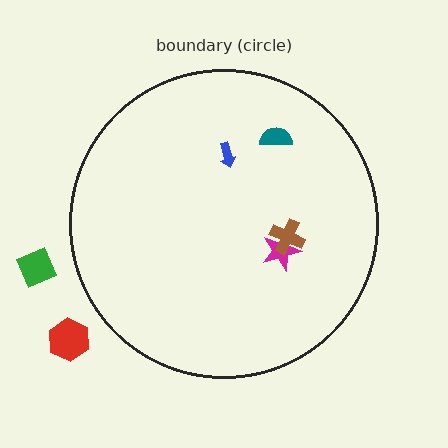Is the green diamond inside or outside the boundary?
Outside.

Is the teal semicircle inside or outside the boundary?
Inside.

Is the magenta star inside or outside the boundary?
Inside.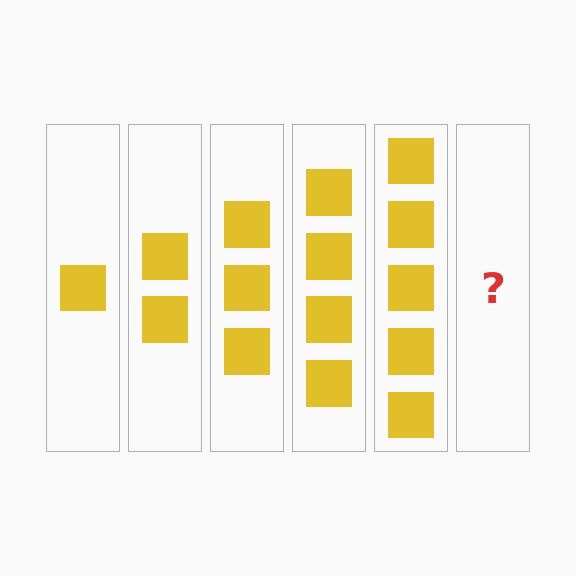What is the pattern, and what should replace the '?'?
The pattern is that each step adds one more square. The '?' should be 6 squares.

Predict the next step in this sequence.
The next step is 6 squares.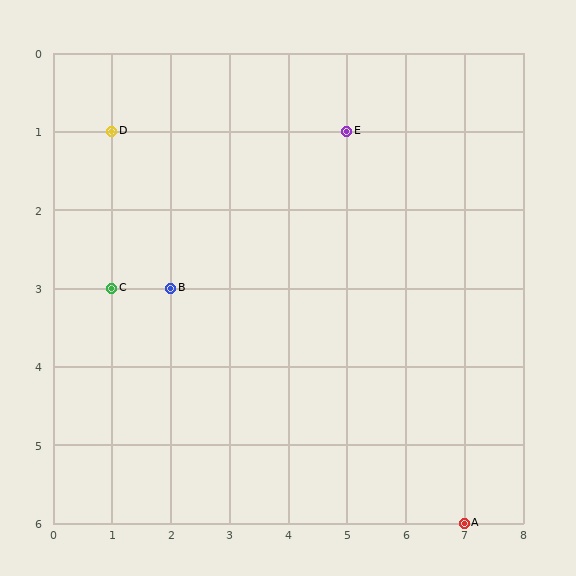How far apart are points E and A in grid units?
Points E and A are 2 columns and 5 rows apart (about 5.4 grid units diagonally).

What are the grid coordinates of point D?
Point D is at grid coordinates (1, 1).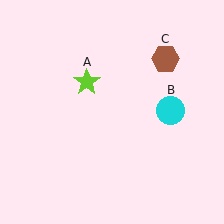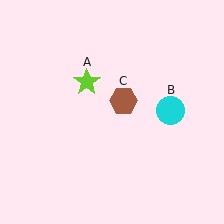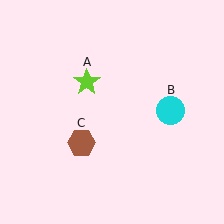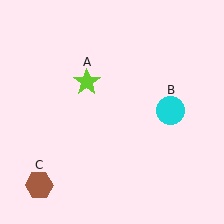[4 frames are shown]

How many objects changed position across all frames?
1 object changed position: brown hexagon (object C).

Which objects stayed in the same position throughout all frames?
Lime star (object A) and cyan circle (object B) remained stationary.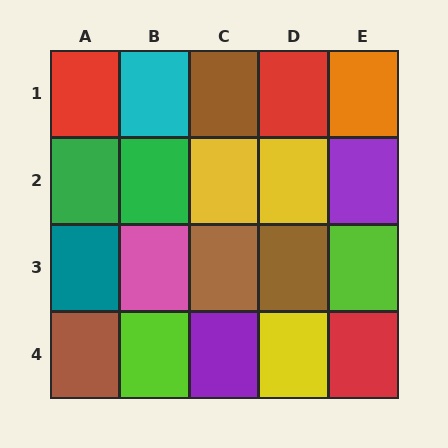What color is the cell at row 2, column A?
Green.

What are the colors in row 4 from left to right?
Brown, lime, purple, yellow, red.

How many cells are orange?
1 cell is orange.